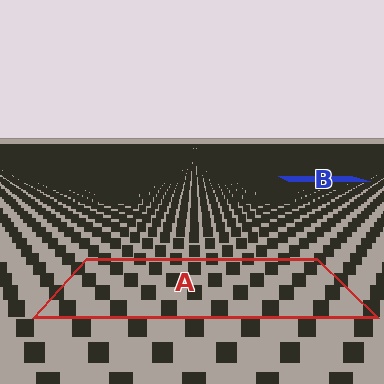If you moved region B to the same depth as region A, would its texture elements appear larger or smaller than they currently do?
They would appear larger. At a closer depth, the same texture elements are projected at a bigger on-screen size.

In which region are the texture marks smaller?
The texture marks are smaller in region B, because it is farther away.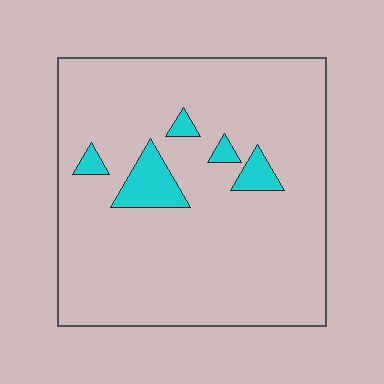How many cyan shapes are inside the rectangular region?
5.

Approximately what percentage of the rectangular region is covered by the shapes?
Approximately 10%.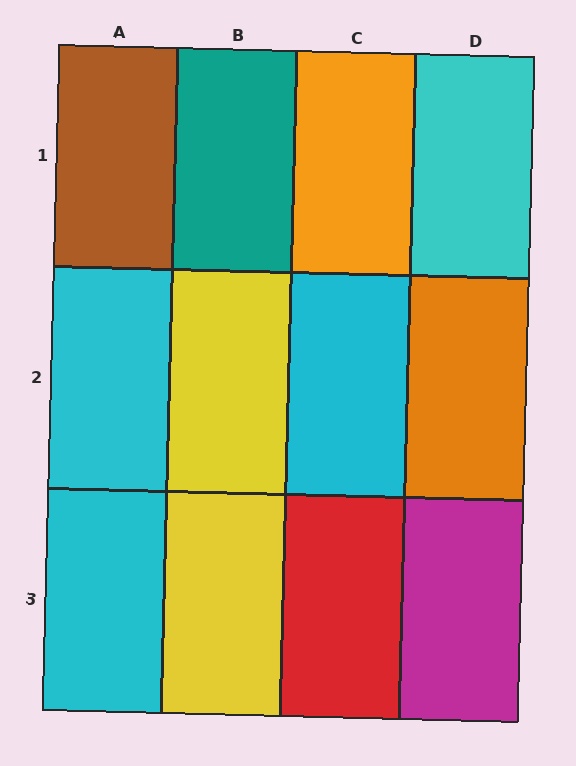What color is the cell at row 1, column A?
Brown.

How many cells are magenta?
1 cell is magenta.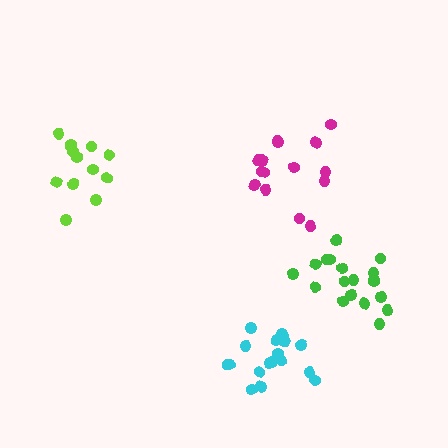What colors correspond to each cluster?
The clusters are colored: cyan, magenta, green, lime.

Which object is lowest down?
The cyan cluster is bottommost.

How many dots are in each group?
Group 1: 18 dots, Group 2: 15 dots, Group 3: 19 dots, Group 4: 13 dots (65 total).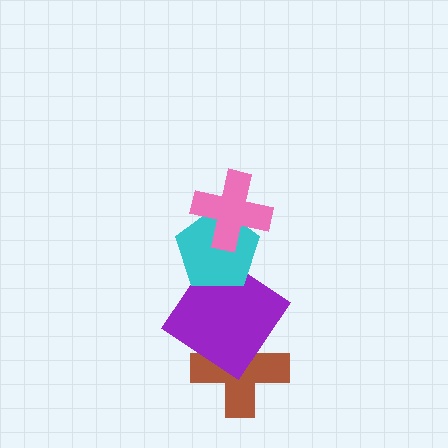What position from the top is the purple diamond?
The purple diamond is 3rd from the top.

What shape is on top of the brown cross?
The purple diamond is on top of the brown cross.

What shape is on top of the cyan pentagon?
The pink cross is on top of the cyan pentagon.